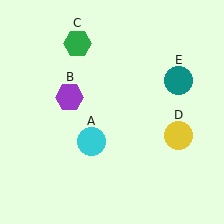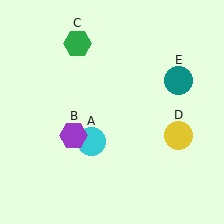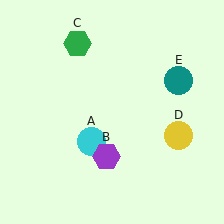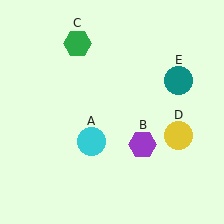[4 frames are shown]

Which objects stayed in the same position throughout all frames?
Cyan circle (object A) and green hexagon (object C) and yellow circle (object D) and teal circle (object E) remained stationary.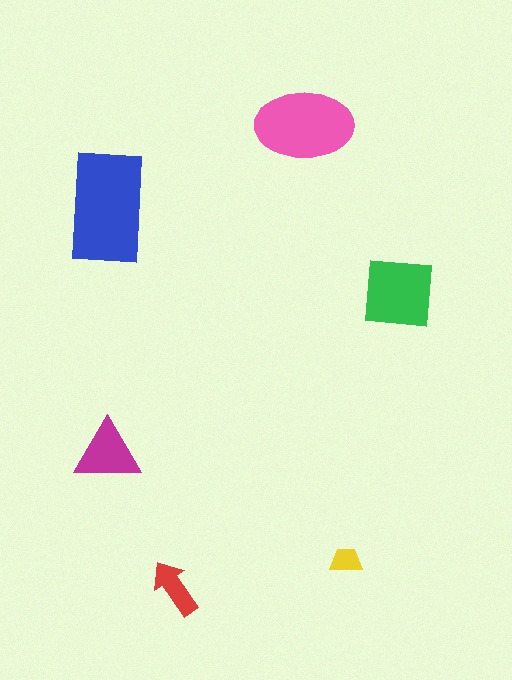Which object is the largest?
The blue rectangle.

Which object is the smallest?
The yellow trapezoid.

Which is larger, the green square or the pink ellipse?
The pink ellipse.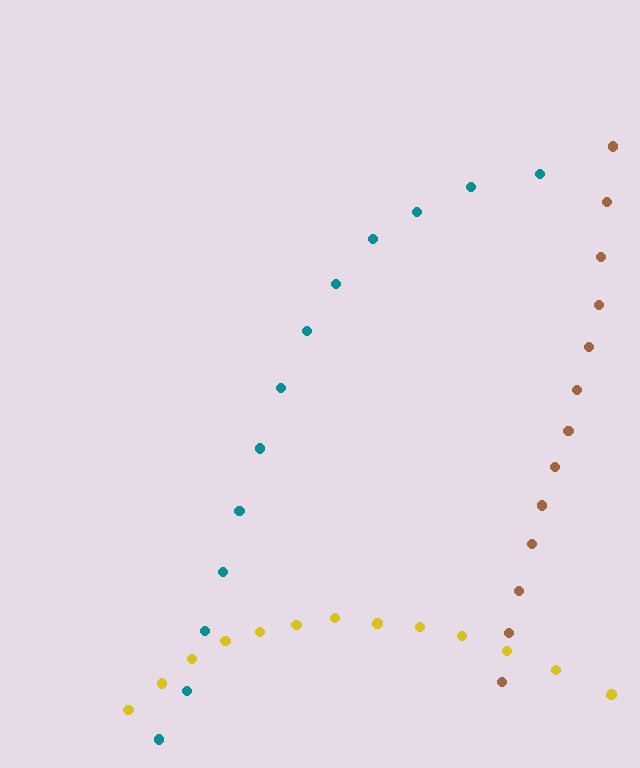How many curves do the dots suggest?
There are 3 distinct paths.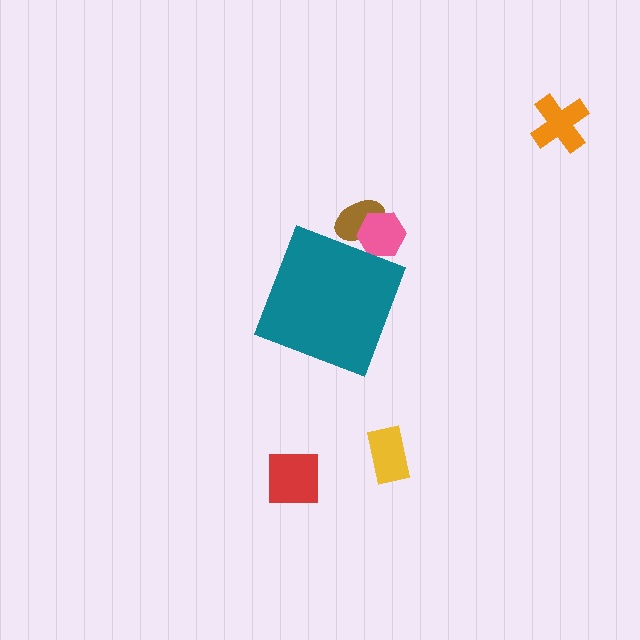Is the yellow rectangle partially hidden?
No, the yellow rectangle is fully visible.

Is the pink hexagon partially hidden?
Yes, the pink hexagon is partially hidden behind the teal diamond.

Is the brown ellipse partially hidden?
Yes, the brown ellipse is partially hidden behind the teal diamond.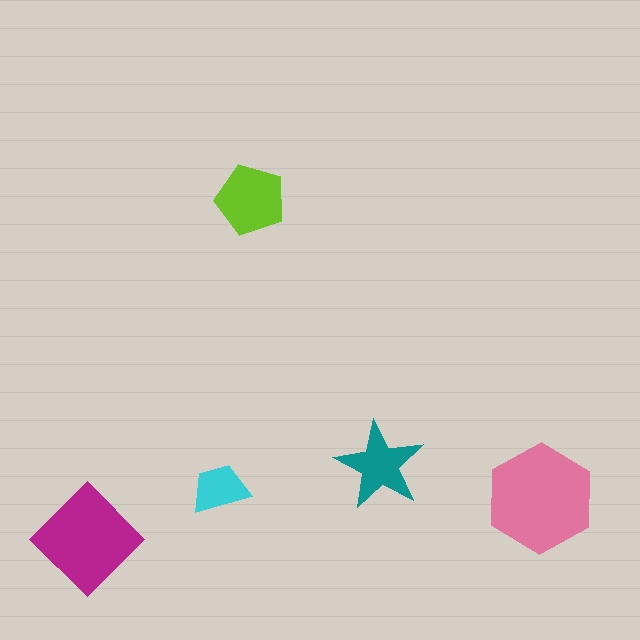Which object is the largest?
The pink hexagon.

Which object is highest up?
The lime pentagon is topmost.